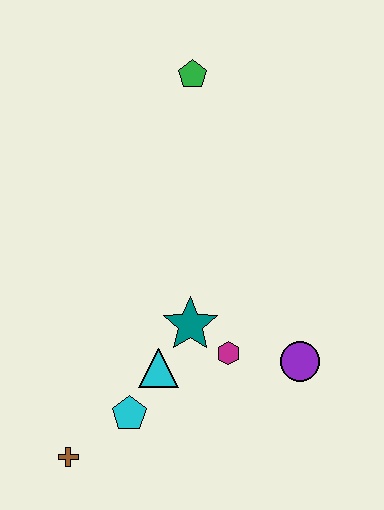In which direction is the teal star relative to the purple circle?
The teal star is to the left of the purple circle.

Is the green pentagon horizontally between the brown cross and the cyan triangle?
No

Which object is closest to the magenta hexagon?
The teal star is closest to the magenta hexagon.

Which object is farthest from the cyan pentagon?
The green pentagon is farthest from the cyan pentagon.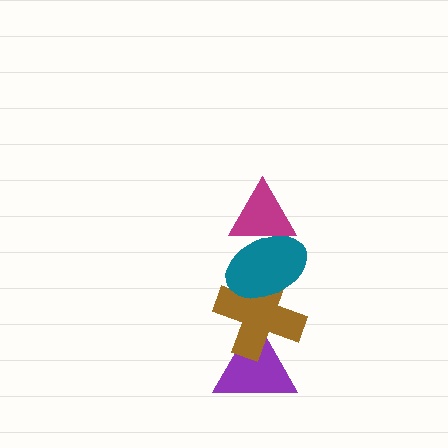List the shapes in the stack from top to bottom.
From top to bottom: the magenta triangle, the teal ellipse, the brown cross, the purple triangle.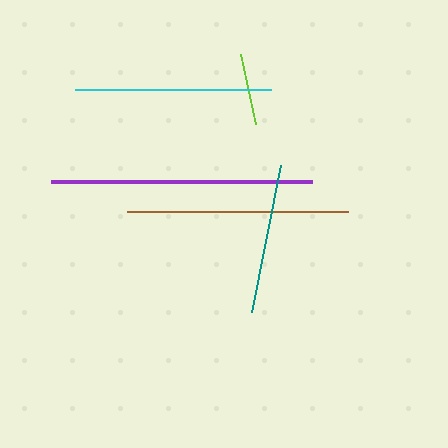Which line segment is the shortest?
The lime line is the shortest at approximately 71 pixels.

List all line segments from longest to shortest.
From longest to shortest: purple, brown, cyan, teal, lime.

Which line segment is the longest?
The purple line is the longest at approximately 262 pixels.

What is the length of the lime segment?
The lime segment is approximately 71 pixels long.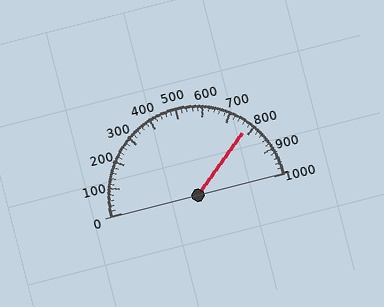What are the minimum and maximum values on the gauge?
The gauge ranges from 0 to 1000.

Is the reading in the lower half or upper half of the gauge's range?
The reading is in the upper half of the range (0 to 1000).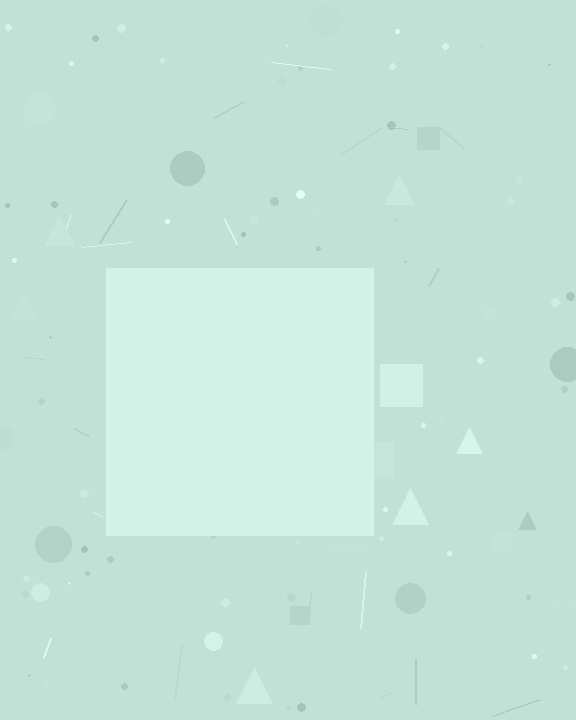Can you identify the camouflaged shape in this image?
The camouflaged shape is a square.